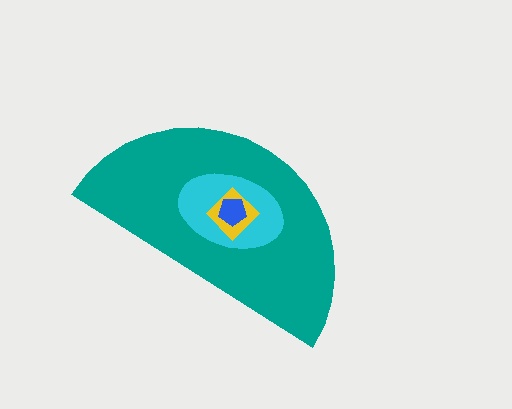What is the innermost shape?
The blue pentagon.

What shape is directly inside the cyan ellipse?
The yellow diamond.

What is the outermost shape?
The teal semicircle.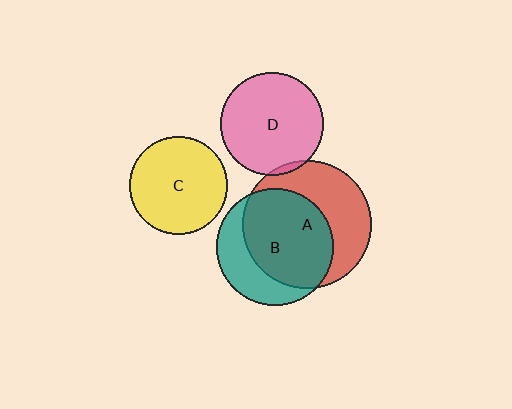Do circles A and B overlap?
Yes.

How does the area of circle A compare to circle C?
Approximately 1.7 times.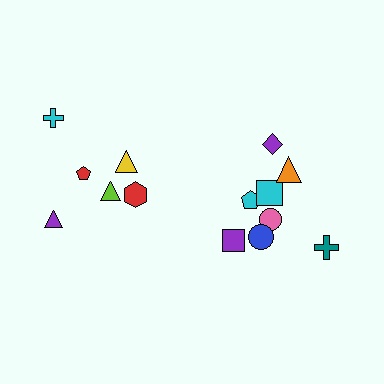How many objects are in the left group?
There are 6 objects.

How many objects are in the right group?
There are 8 objects.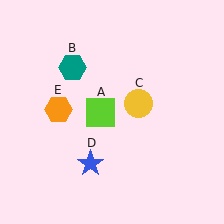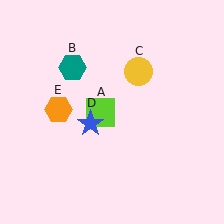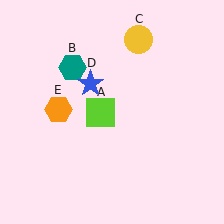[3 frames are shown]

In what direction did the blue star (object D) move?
The blue star (object D) moved up.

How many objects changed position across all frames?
2 objects changed position: yellow circle (object C), blue star (object D).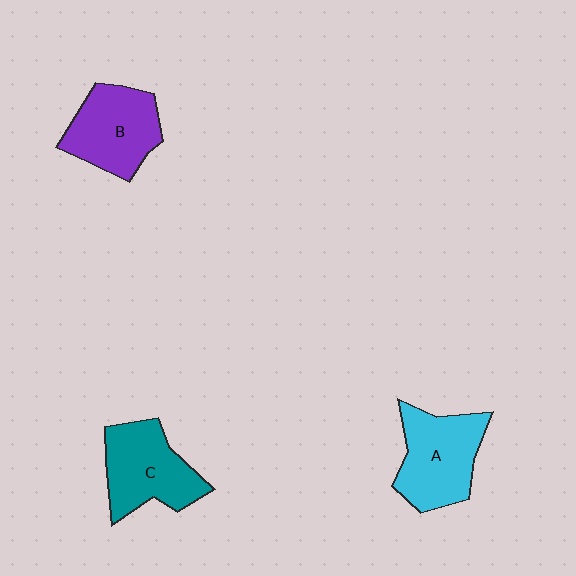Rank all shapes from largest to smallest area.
From largest to smallest: A (cyan), C (teal), B (purple).